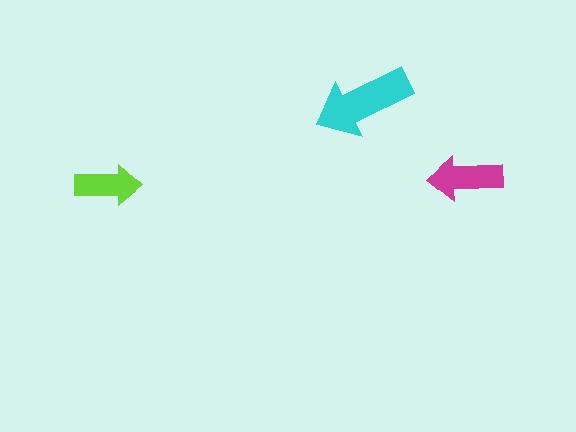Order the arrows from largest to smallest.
the cyan one, the magenta one, the lime one.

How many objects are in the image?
There are 3 objects in the image.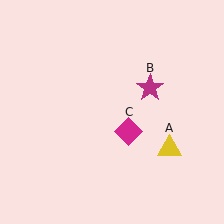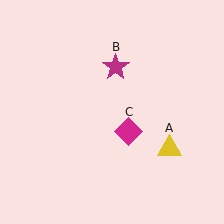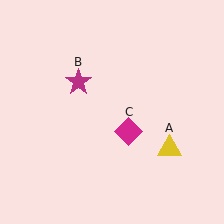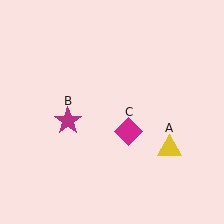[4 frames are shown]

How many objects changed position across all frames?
1 object changed position: magenta star (object B).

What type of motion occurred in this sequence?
The magenta star (object B) rotated counterclockwise around the center of the scene.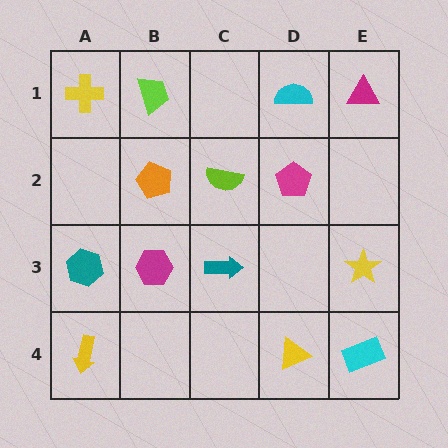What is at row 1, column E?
A magenta triangle.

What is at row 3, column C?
A teal arrow.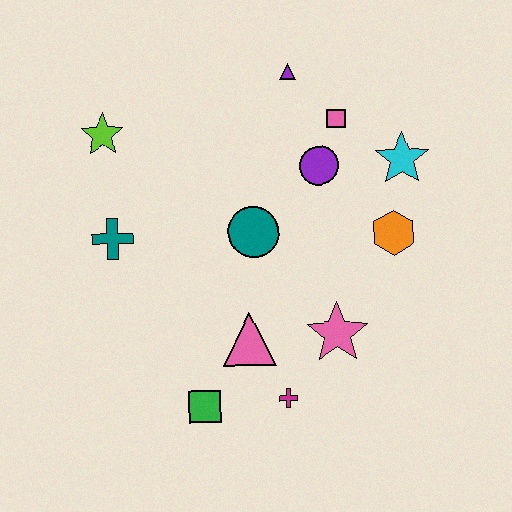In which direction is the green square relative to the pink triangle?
The green square is below the pink triangle.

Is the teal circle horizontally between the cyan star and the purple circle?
No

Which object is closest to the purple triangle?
The pink square is closest to the purple triangle.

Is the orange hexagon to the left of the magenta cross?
No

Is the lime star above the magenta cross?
Yes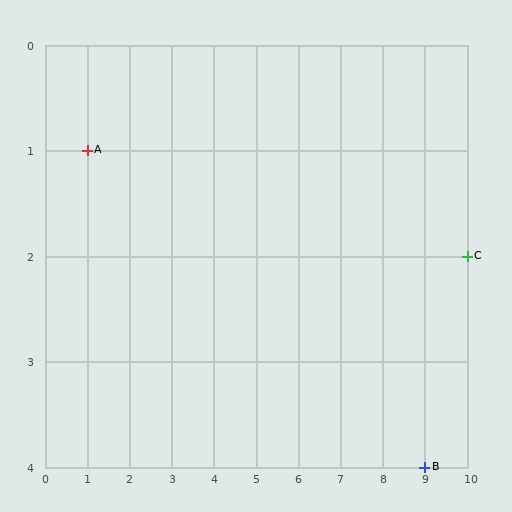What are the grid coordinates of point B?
Point B is at grid coordinates (9, 4).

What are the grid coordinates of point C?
Point C is at grid coordinates (10, 2).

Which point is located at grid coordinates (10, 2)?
Point C is at (10, 2).